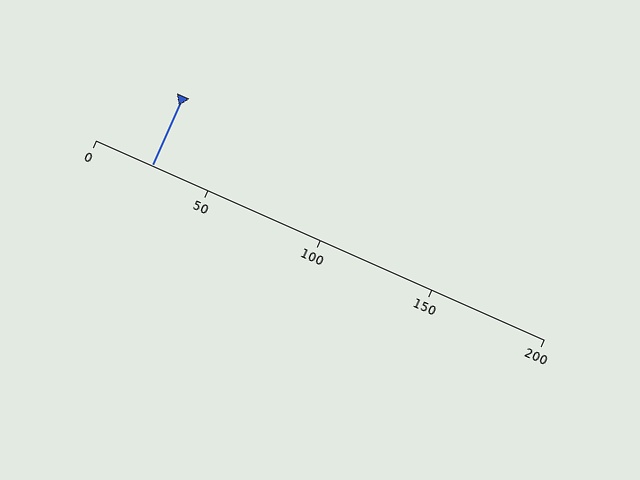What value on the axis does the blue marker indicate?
The marker indicates approximately 25.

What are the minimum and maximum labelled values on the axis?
The axis runs from 0 to 200.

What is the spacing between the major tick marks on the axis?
The major ticks are spaced 50 apart.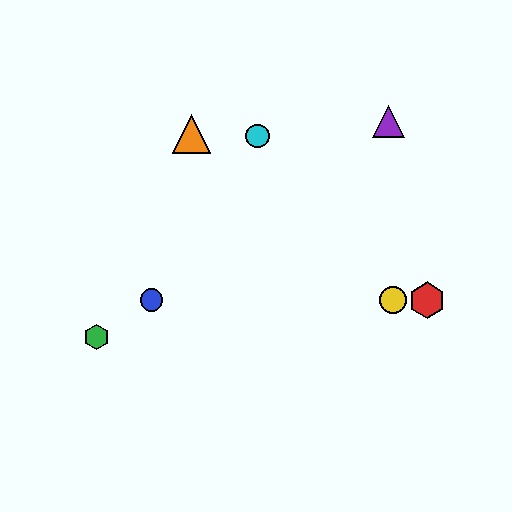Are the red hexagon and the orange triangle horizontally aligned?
No, the red hexagon is at y≈300 and the orange triangle is at y≈134.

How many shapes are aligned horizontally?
3 shapes (the red hexagon, the blue circle, the yellow circle) are aligned horizontally.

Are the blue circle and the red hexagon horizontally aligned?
Yes, both are at y≈300.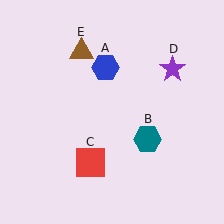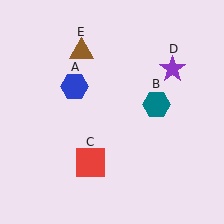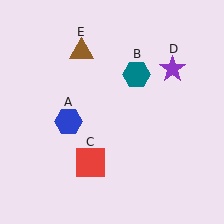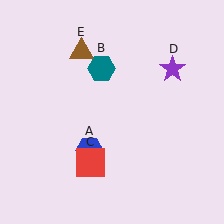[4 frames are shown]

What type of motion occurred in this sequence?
The blue hexagon (object A), teal hexagon (object B) rotated counterclockwise around the center of the scene.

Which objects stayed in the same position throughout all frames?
Red square (object C) and purple star (object D) and brown triangle (object E) remained stationary.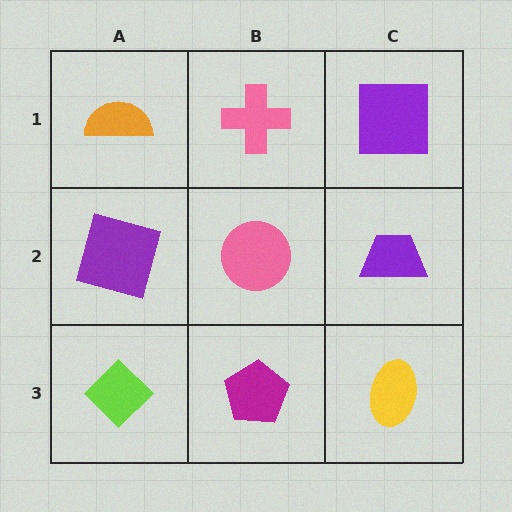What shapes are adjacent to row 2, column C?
A purple square (row 1, column C), a yellow ellipse (row 3, column C), a pink circle (row 2, column B).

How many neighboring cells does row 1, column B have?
3.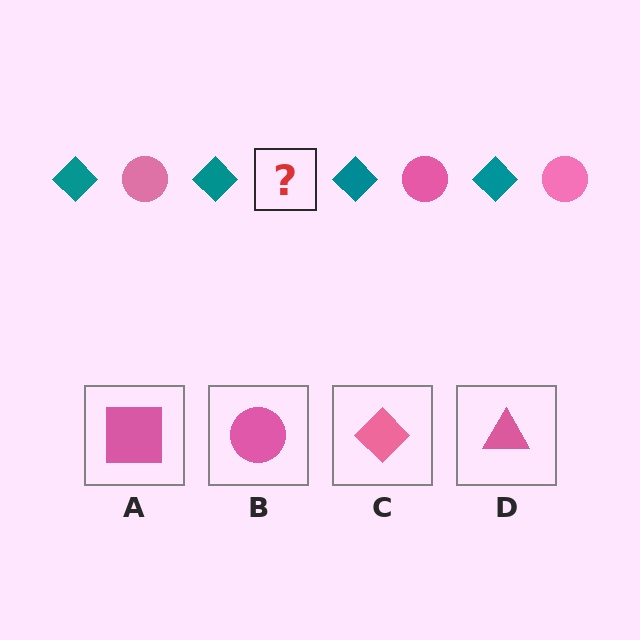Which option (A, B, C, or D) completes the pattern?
B.